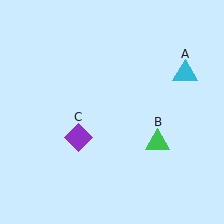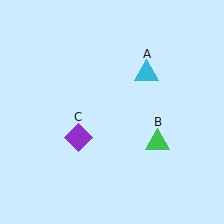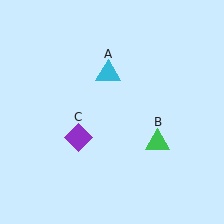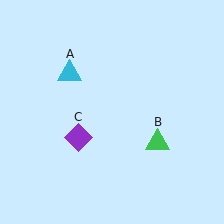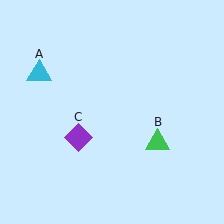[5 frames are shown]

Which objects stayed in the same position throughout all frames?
Green triangle (object B) and purple diamond (object C) remained stationary.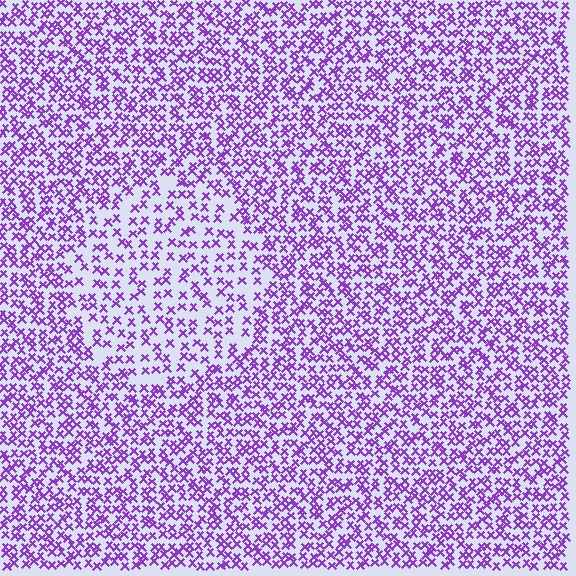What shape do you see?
I see a circle.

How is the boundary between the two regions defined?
The boundary is defined by a change in element density (approximately 1.8x ratio). All elements are the same color, size, and shape.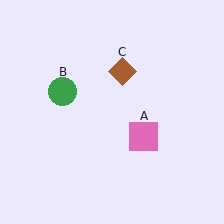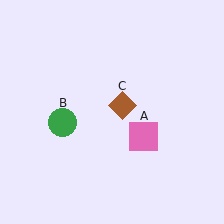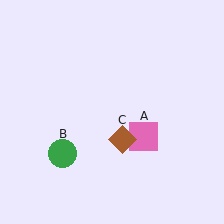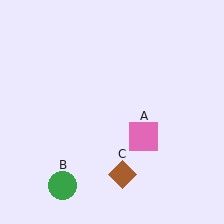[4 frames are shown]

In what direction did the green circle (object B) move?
The green circle (object B) moved down.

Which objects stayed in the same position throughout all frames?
Pink square (object A) remained stationary.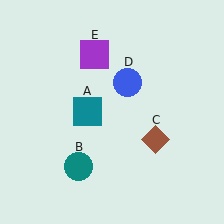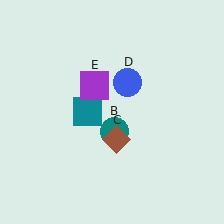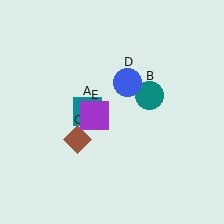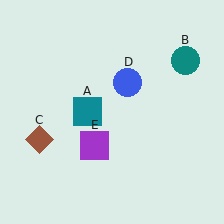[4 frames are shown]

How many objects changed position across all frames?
3 objects changed position: teal circle (object B), brown diamond (object C), purple square (object E).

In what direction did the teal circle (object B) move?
The teal circle (object B) moved up and to the right.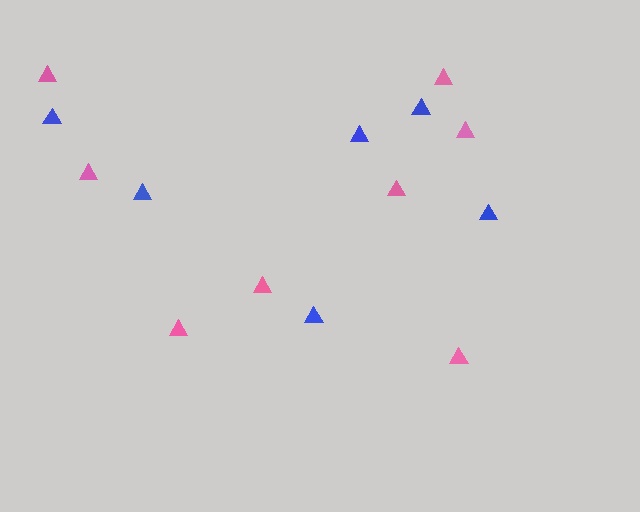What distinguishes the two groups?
There are 2 groups: one group of blue triangles (6) and one group of pink triangles (8).